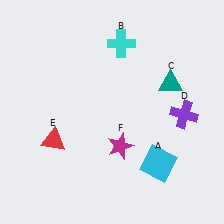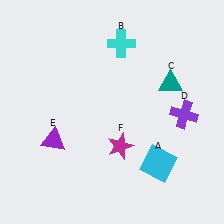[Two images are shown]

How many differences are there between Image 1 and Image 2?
There is 1 difference between the two images.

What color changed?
The triangle (E) changed from red in Image 1 to purple in Image 2.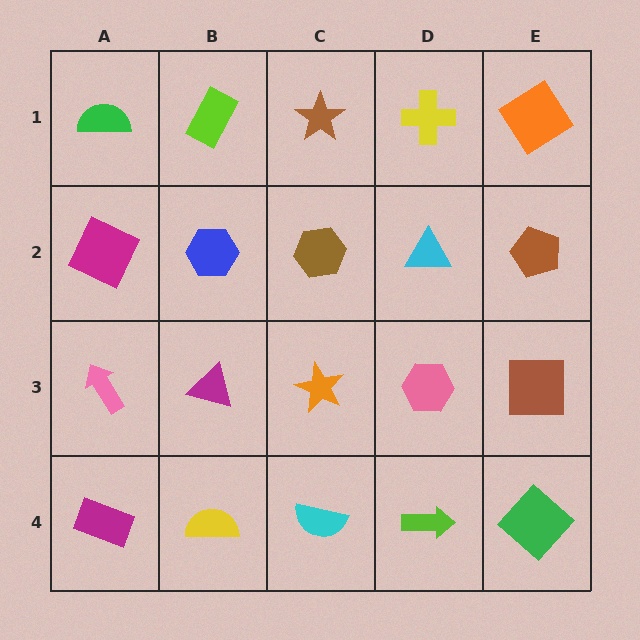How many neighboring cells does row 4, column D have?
3.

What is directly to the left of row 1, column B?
A green semicircle.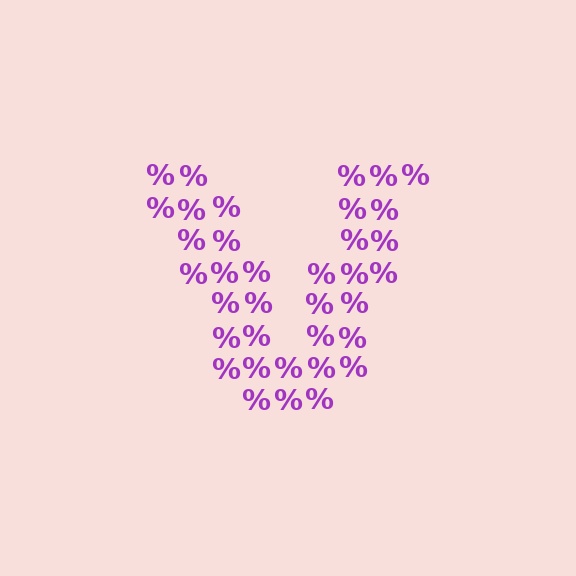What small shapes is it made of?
It is made of small percent signs.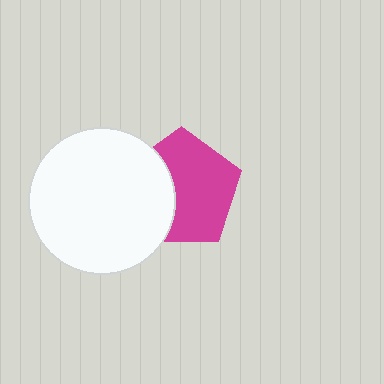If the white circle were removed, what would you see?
You would see the complete magenta pentagon.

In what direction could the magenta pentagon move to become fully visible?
The magenta pentagon could move right. That would shift it out from behind the white circle entirely.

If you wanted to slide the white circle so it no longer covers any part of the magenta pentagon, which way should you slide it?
Slide it left — that is the most direct way to separate the two shapes.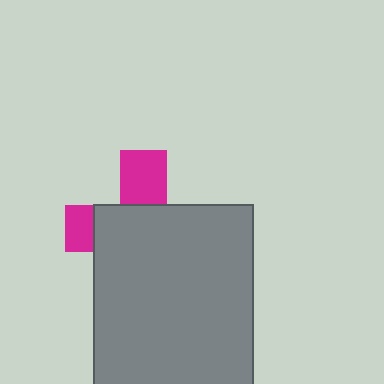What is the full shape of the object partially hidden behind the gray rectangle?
The partially hidden object is a magenta cross.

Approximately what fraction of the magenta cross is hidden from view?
Roughly 69% of the magenta cross is hidden behind the gray rectangle.